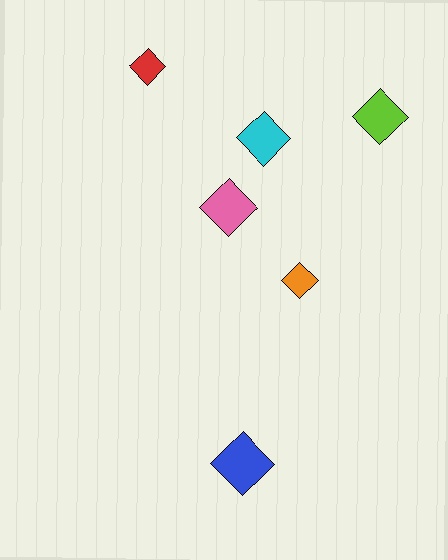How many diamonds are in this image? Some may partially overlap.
There are 6 diamonds.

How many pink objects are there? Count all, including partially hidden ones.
There is 1 pink object.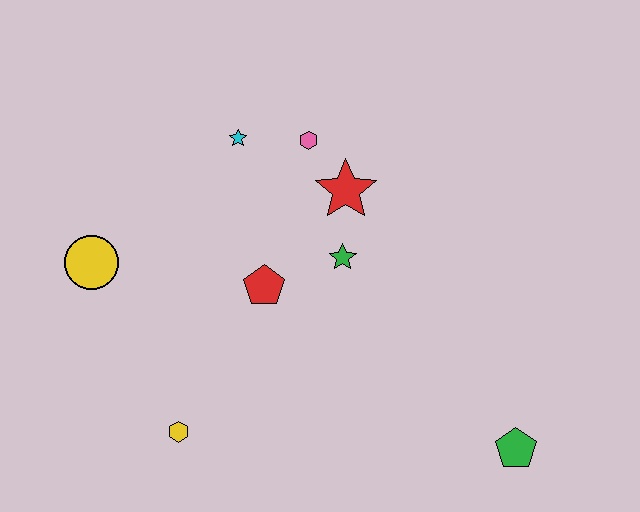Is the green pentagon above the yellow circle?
No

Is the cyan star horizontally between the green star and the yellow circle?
Yes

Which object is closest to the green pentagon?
The green star is closest to the green pentagon.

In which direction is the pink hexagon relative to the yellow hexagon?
The pink hexagon is above the yellow hexagon.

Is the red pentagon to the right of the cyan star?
Yes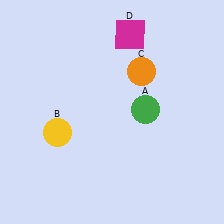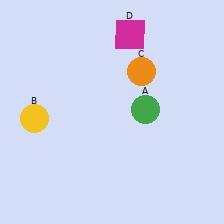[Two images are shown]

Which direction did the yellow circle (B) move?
The yellow circle (B) moved left.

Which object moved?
The yellow circle (B) moved left.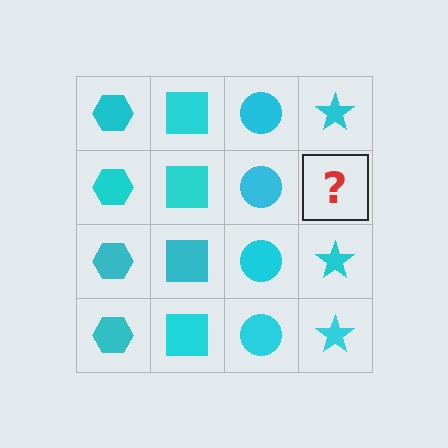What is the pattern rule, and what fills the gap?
The rule is that each column has a consistent shape. The gap should be filled with a cyan star.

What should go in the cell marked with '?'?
The missing cell should contain a cyan star.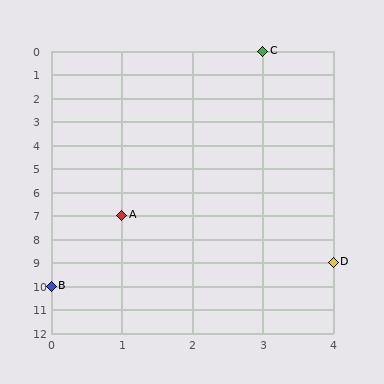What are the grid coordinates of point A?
Point A is at grid coordinates (1, 7).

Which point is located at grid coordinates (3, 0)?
Point C is at (3, 0).